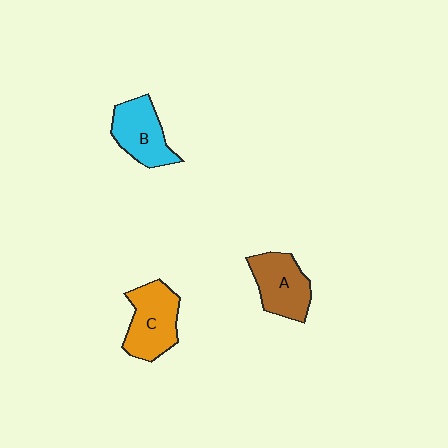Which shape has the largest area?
Shape C (orange).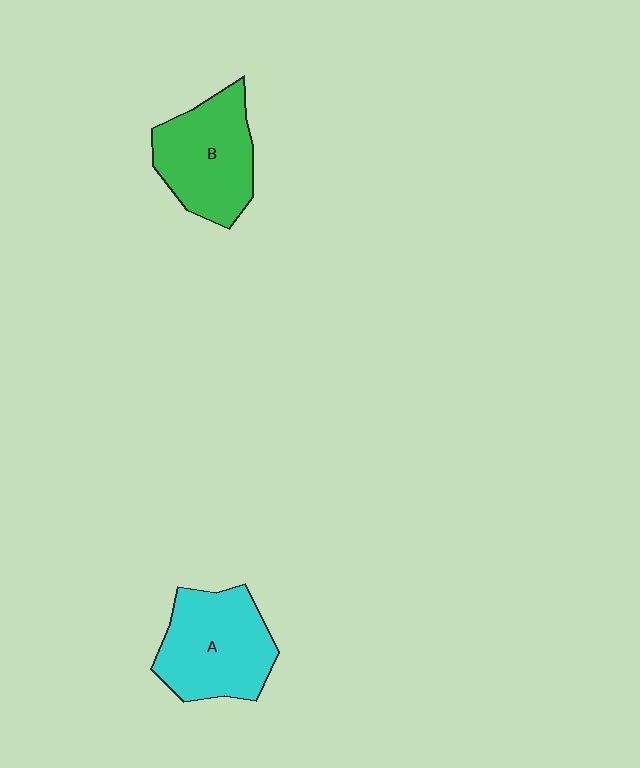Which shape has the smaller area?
Shape B (green).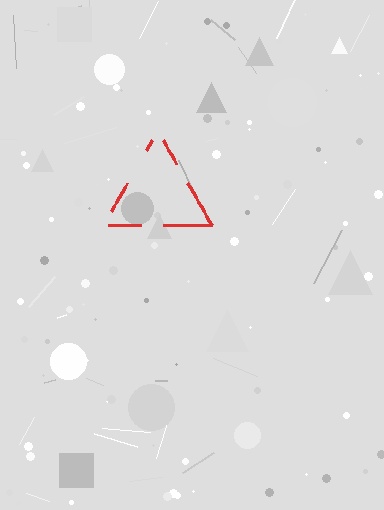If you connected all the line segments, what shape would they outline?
They would outline a triangle.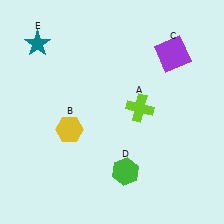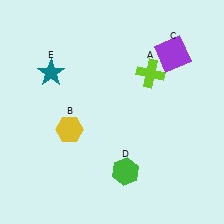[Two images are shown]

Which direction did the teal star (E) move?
The teal star (E) moved down.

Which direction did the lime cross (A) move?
The lime cross (A) moved up.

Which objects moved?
The objects that moved are: the lime cross (A), the teal star (E).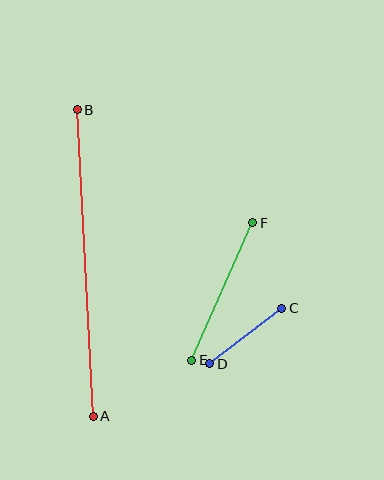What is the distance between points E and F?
The distance is approximately 150 pixels.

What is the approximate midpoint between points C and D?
The midpoint is at approximately (246, 336) pixels.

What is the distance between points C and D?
The distance is approximately 91 pixels.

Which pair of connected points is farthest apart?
Points A and B are farthest apart.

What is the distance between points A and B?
The distance is approximately 307 pixels.